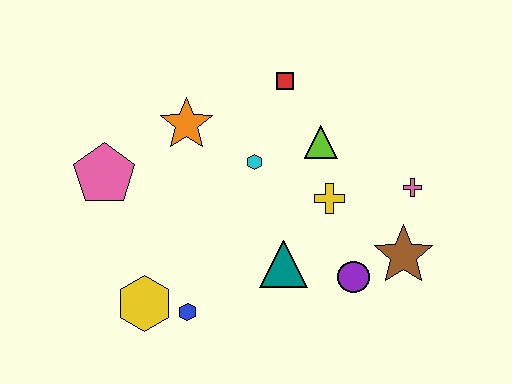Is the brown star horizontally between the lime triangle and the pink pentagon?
No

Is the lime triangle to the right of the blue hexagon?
Yes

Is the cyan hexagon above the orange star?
No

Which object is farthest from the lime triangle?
The yellow hexagon is farthest from the lime triangle.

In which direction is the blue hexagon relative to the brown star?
The blue hexagon is to the left of the brown star.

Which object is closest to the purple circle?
The brown star is closest to the purple circle.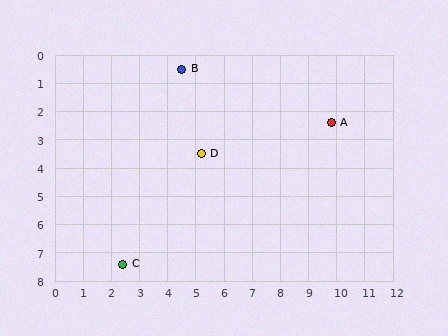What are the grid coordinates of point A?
Point A is at approximately (9.8, 2.4).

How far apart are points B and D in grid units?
Points B and D are about 3.1 grid units apart.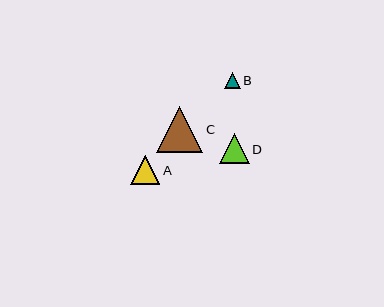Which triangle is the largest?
Triangle C is the largest with a size of approximately 46 pixels.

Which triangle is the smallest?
Triangle B is the smallest with a size of approximately 16 pixels.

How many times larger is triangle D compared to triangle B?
Triangle D is approximately 1.8 times the size of triangle B.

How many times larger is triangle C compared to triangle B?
Triangle C is approximately 2.9 times the size of triangle B.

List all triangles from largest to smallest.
From largest to smallest: C, D, A, B.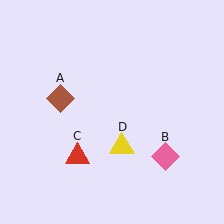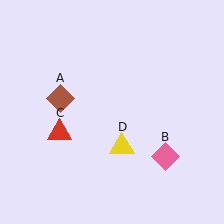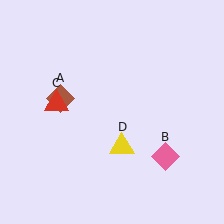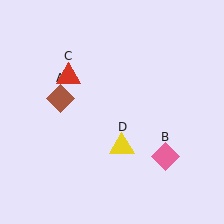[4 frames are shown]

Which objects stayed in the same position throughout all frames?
Brown diamond (object A) and pink diamond (object B) and yellow triangle (object D) remained stationary.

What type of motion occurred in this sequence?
The red triangle (object C) rotated clockwise around the center of the scene.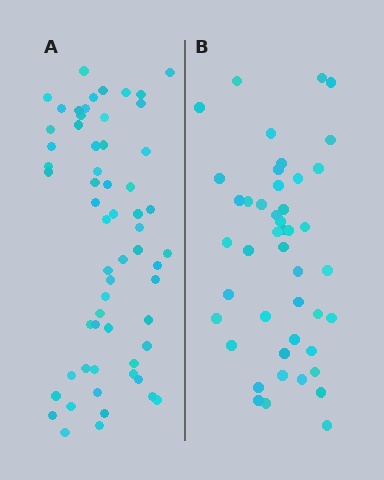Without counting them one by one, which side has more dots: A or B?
Region A (the left region) has more dots.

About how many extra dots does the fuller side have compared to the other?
Region A has approximately 15 more dots than region B.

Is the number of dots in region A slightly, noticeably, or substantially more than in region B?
Region A has noticeably more, but not dramatically so. The ratio is roughly 1.3 to 1.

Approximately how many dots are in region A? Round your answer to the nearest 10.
About 60 dots.